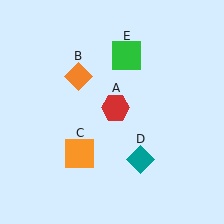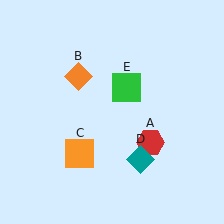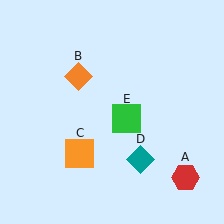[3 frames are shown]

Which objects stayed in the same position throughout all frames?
Orange diamond (object B) and orange square (object C) and teal diamond (object D) remained stationary.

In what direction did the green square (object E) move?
The green square (object E) moved down.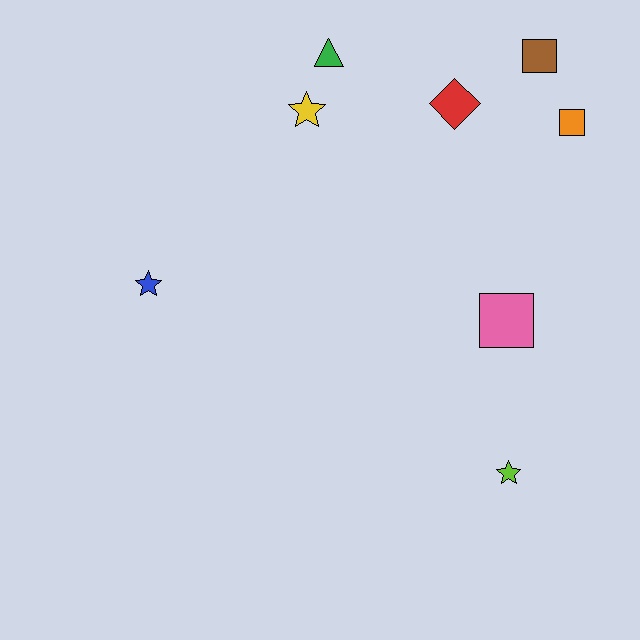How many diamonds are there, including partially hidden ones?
There is 1 diamond.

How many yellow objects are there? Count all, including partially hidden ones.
There is 1 yellow object.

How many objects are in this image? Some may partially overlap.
There are 8 objects.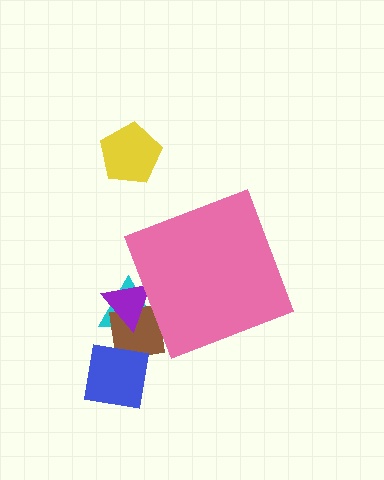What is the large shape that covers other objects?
A pink diamond.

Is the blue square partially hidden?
No, the blue square is fully visible.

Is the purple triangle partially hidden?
Yes, the purple triangle is partially hidden behind the pink diamond.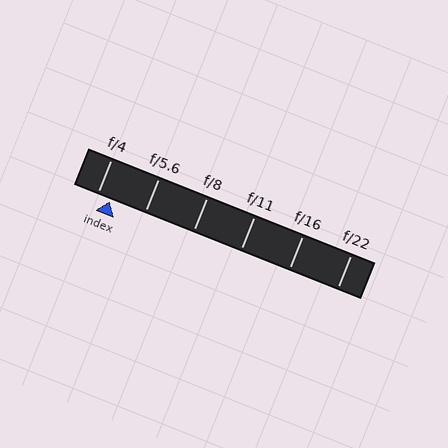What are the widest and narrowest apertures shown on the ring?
The widest aperture shown is f/4 and the narrowest is f/22.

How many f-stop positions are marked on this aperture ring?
There are 6 f-stop positions marked.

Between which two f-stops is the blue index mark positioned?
The index mark is between f/4 and f/5.6.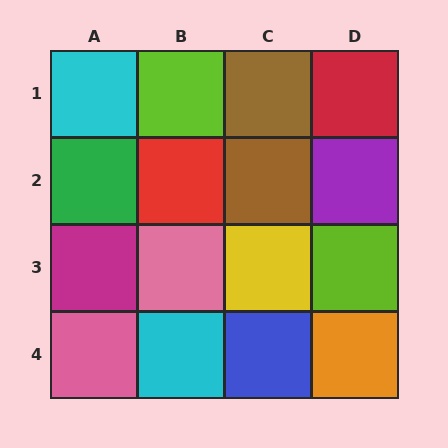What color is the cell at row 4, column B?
Cyan.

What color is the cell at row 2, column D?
Purple.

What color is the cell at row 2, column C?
Brown.